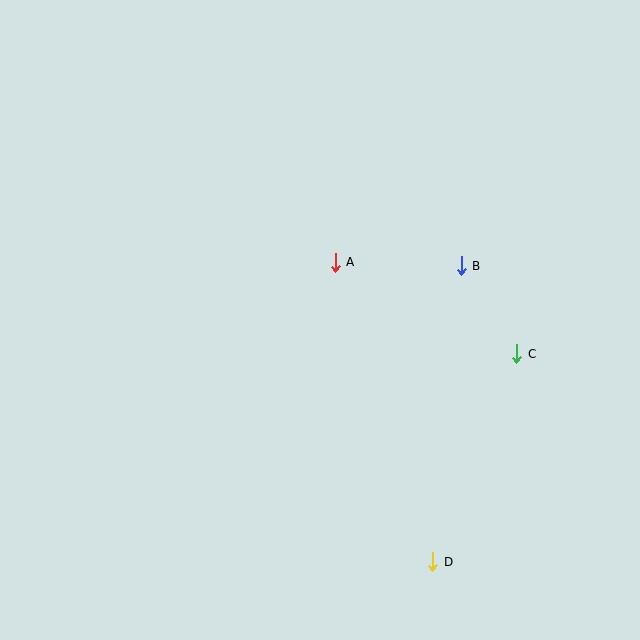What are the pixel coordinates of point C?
Point C is at (517, 354).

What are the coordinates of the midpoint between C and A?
The midpoint between C and A is at (426, 308).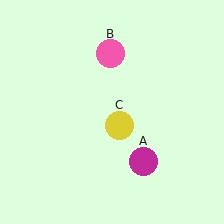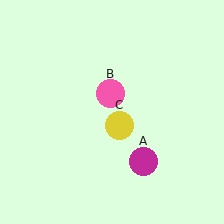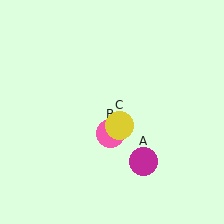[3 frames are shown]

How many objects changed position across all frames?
1 object changed position: pink circle (object B).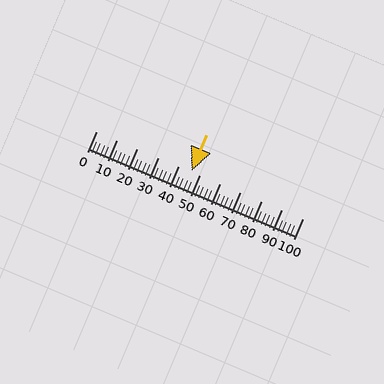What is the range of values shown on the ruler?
The ruler shows values from 0 to 100.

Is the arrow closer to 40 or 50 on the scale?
The arrow is closer to 50.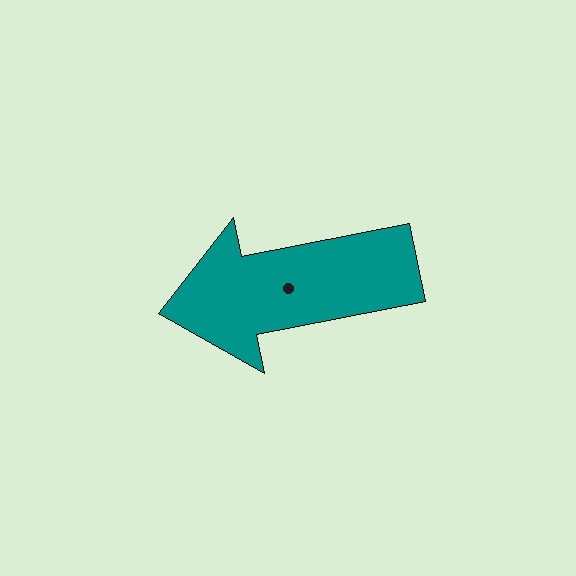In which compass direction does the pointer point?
West.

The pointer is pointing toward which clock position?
Roughly 9 o'clock.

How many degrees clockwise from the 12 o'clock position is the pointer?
Approximately 259 degrees.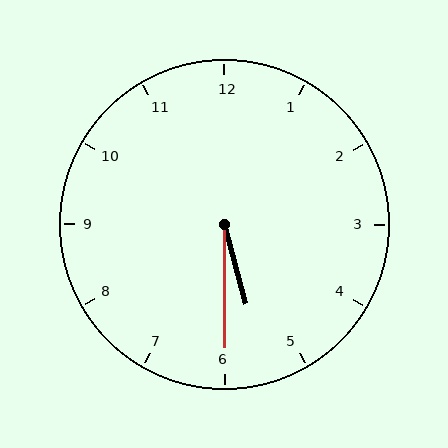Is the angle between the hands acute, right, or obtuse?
It is acute.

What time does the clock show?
5:30.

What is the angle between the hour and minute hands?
Approximately 15 degrees.